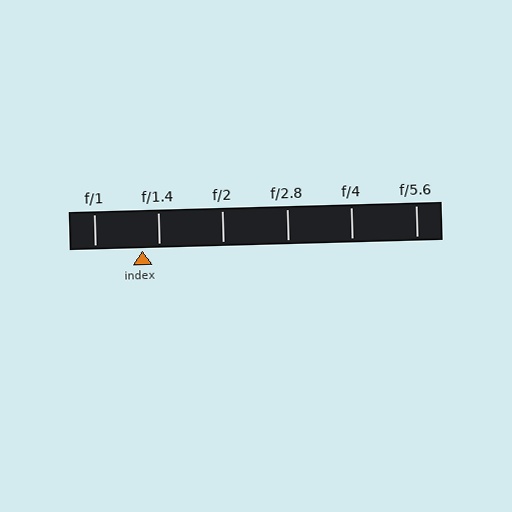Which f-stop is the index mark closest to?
The index mark is closest to f/1.4.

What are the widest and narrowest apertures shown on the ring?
The widest aperture shown is f/1 and the narrowest is f/5.6.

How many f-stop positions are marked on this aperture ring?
There are 6 f-stop positions marked.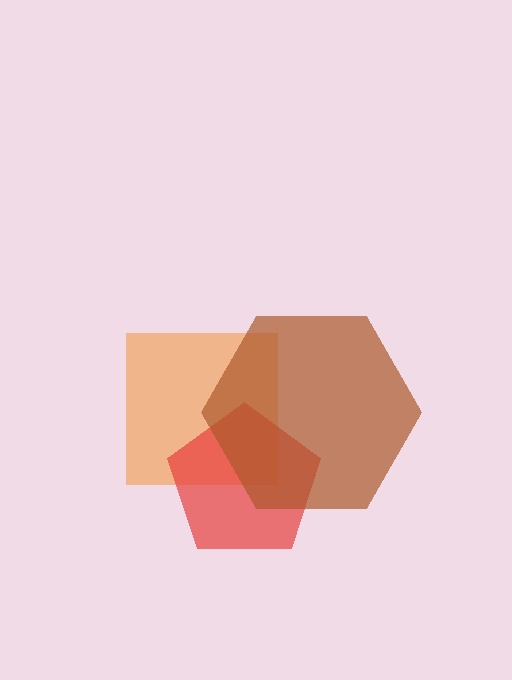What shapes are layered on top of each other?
The layered shapes are: an orange square, a red pentagon, a brown hexagon.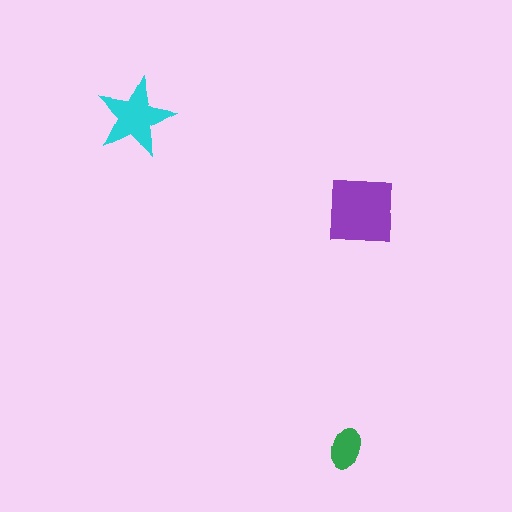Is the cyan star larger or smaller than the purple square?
Smaller.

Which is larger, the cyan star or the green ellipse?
The cyan star.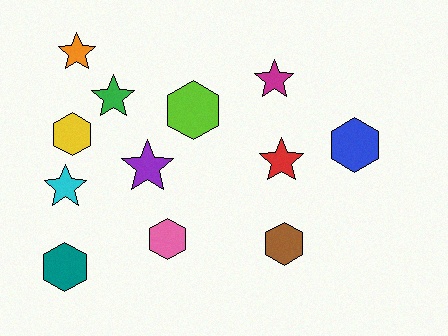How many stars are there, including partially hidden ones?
There are 6 stars.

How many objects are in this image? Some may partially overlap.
There are 12 objects.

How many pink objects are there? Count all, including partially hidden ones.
There is 1 pink object.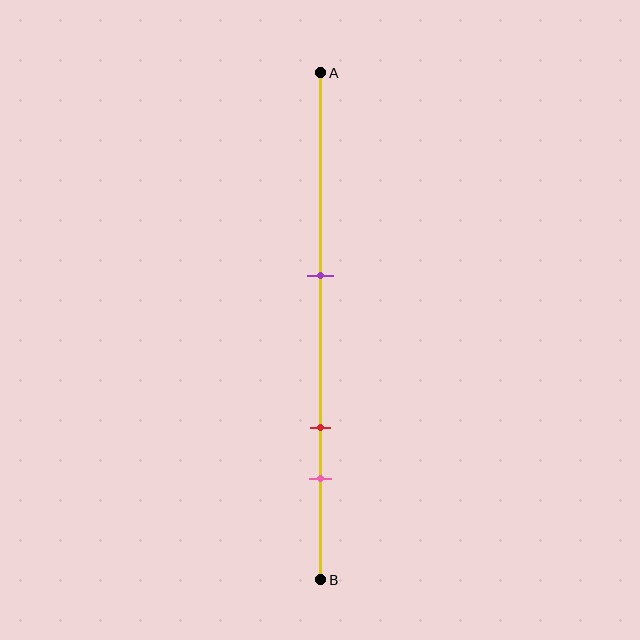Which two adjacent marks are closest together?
The red and pink marks are the closest adjacent pair.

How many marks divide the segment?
There are 3 marks dividing the segment.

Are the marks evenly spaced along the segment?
No, the marks are not evenly spaced.